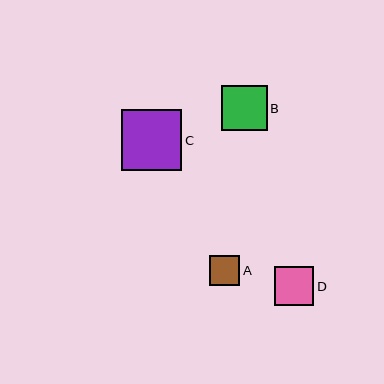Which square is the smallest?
Square A is the smallest with a size of approximately 30 pixels.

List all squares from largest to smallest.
From largest to smallest: C, B, D, A.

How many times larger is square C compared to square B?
Square C is approximately 1.3 times the size of square B.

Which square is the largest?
Square C is the largest with a size of approximately 61 pixels.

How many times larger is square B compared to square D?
Square B is approximately 1.2 times the size of square D.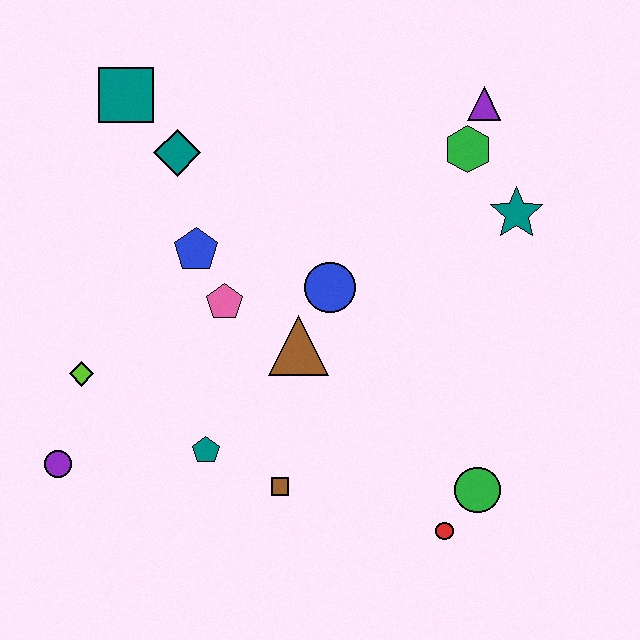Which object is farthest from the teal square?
The red circle is farthest from the teal square.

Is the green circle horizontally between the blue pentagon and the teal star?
Yes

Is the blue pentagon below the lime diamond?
No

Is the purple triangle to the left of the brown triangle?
No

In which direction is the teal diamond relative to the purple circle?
The teal diamond is above the purple circle.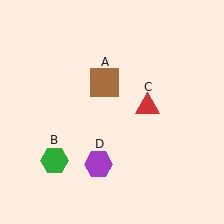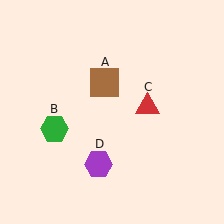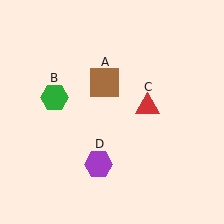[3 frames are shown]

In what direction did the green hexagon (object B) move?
The green hexagon (object B) moved up.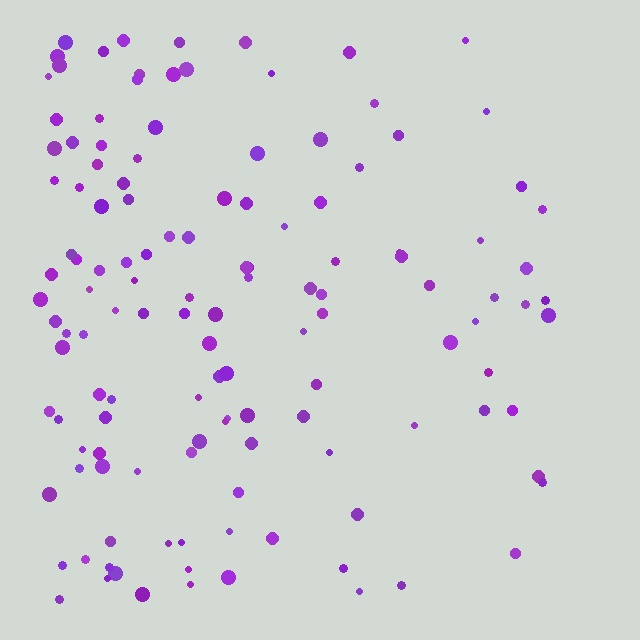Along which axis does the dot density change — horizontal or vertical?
Horizontal.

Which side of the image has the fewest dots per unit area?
The right.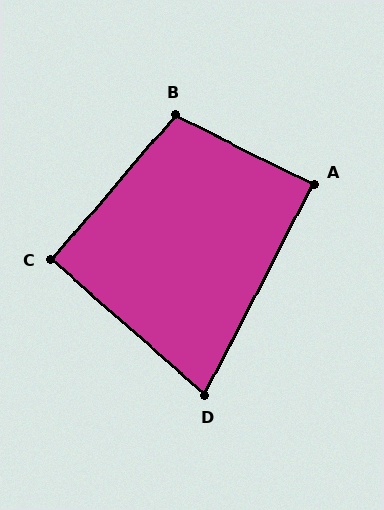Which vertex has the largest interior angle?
B, at approximately 104 degrees.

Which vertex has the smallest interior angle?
D, at approximately 76 degrees.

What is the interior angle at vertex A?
Approximately 89 degrees (approximately right).